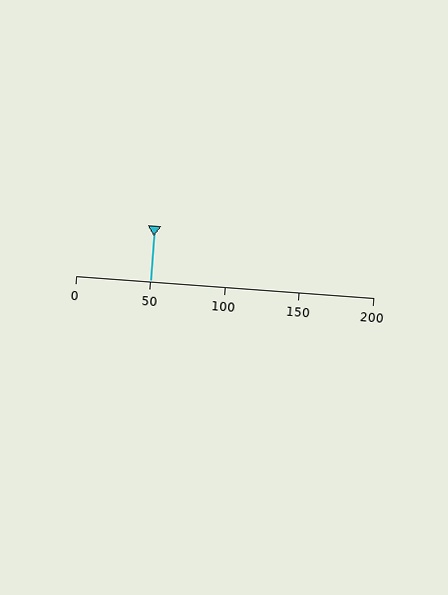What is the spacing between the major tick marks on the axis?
The major ticks are spaced 50 apart.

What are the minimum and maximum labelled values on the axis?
The axis runs from 0 to 200.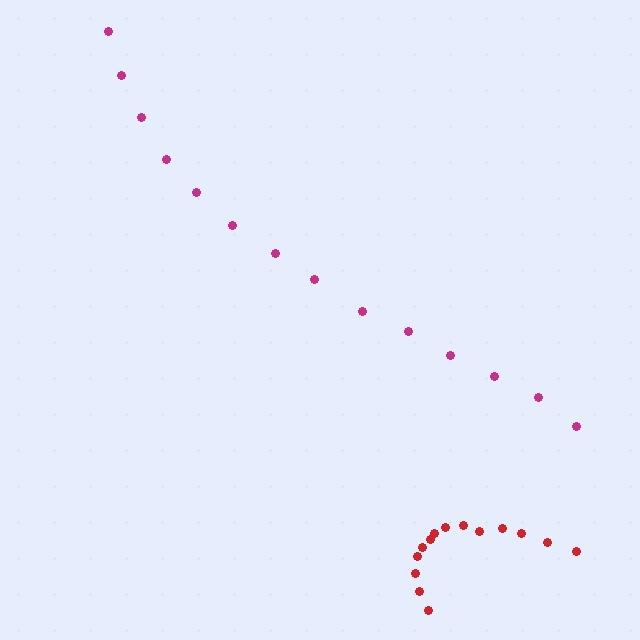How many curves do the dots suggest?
There are 2 distinct paths.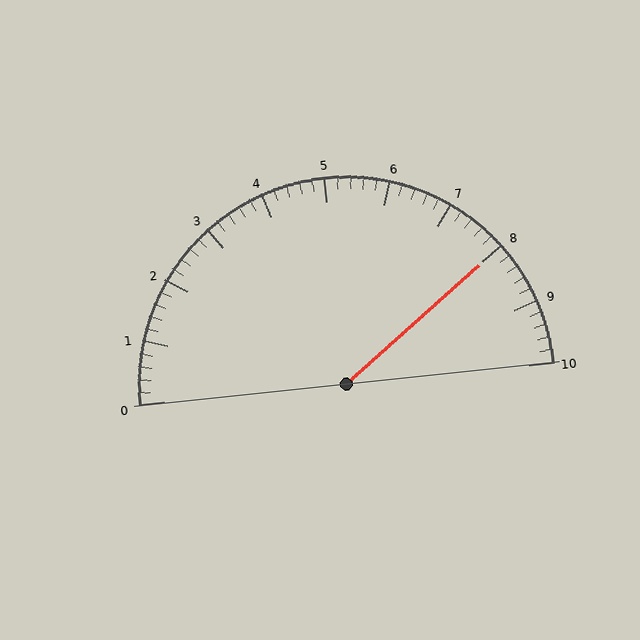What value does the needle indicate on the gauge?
The needle indicates approximately 8.0.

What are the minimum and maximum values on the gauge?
The gauge ranges from 0 to 10.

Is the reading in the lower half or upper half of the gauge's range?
The reading is in the upper half of the range (0 to 10).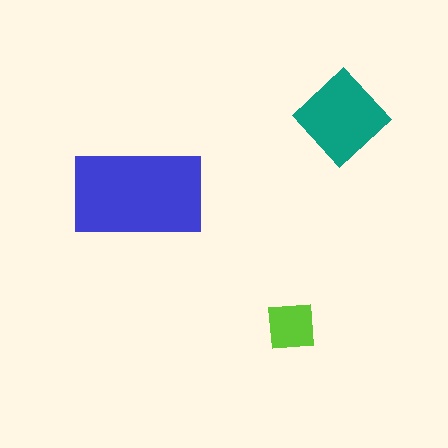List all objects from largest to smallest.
The blue rectangle, the teal diamond, the lime square.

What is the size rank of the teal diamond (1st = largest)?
2nd.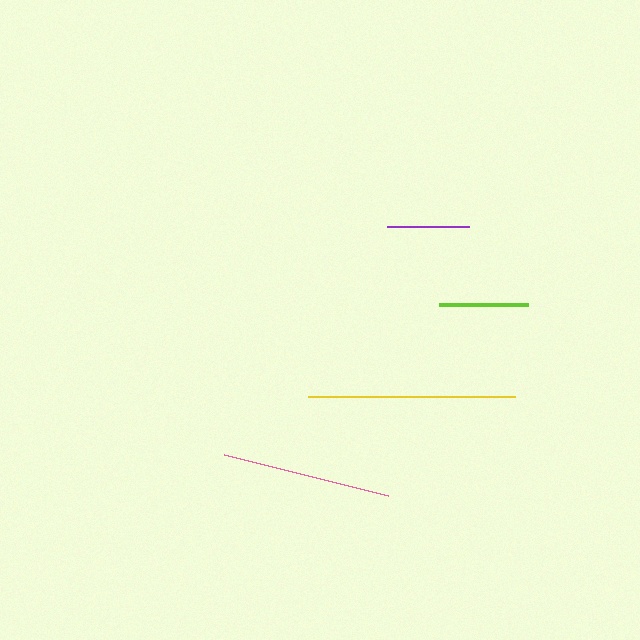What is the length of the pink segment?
The pink segment is approximately 169 pixels long.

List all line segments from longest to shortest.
From longest to shortest: yellow, pink, lime, purple.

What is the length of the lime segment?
The lime segment is approximately 89 pixels long.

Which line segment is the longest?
The yellow line is the longest at approximately 207 pixels.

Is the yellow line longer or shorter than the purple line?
The yellow line is longer than the purple line.